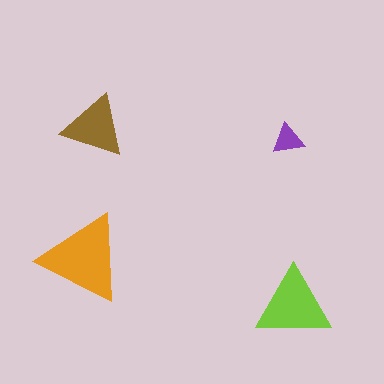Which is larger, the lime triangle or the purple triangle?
The lime one.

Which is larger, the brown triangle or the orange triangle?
The orange one.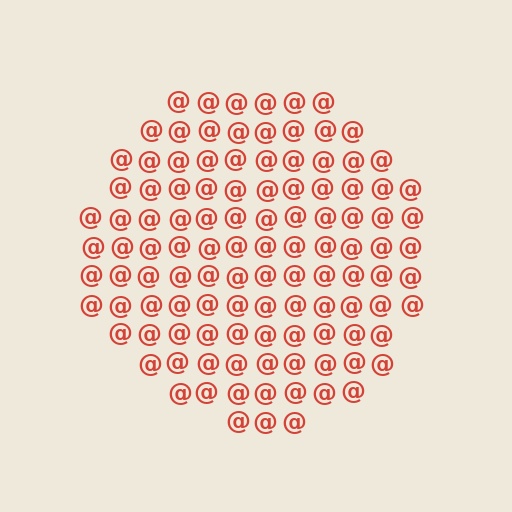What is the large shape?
The large shape is a circle.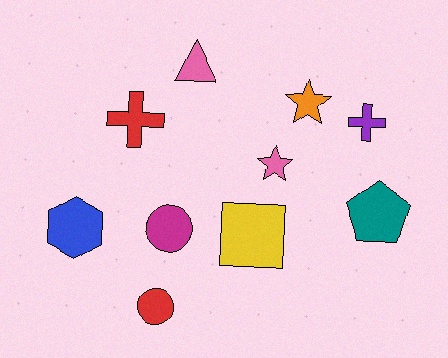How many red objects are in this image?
There are 2 red objects.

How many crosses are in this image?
There are 2 crosses.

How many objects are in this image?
There are 10 objects.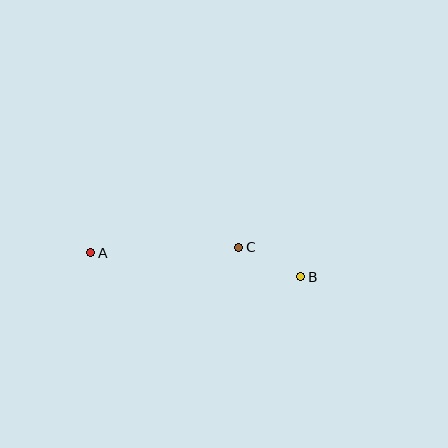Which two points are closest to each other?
Points B and C are closest to each other.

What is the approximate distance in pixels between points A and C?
The distance between A and C is approximately 148 pixels.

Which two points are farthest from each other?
Points A and B are farthest from each other.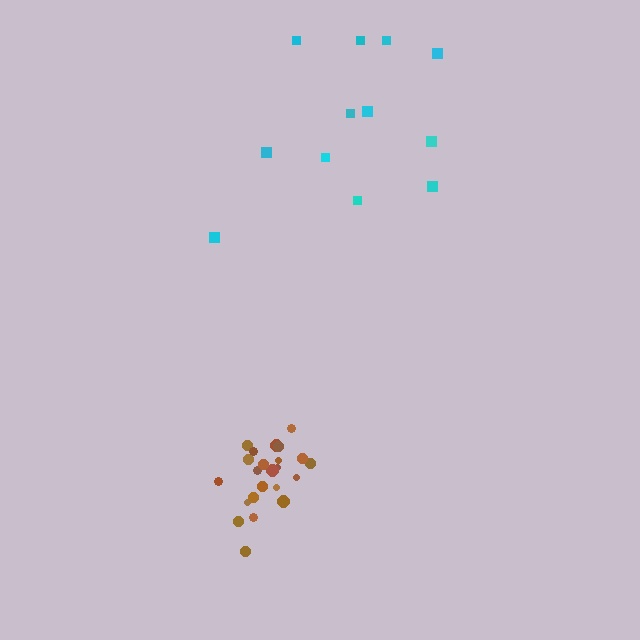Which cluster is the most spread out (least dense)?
Cyan.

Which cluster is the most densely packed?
Brown.